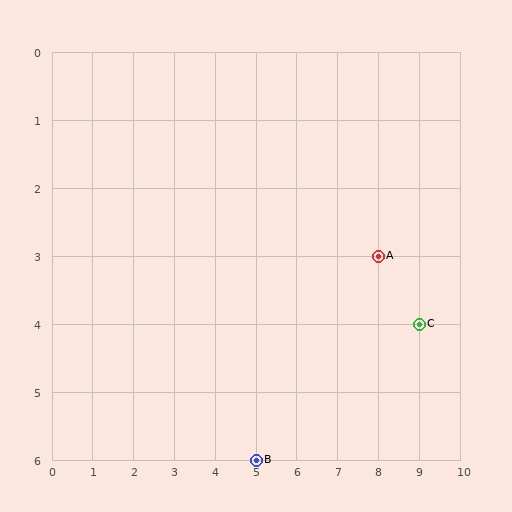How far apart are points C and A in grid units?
Points C and A are 1 column and 1 row apart (about 1.4 grid units diagonally).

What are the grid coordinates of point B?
Point B is at grid coordinates (5, 6).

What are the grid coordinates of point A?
Point A is at grid coordinates (8, 3).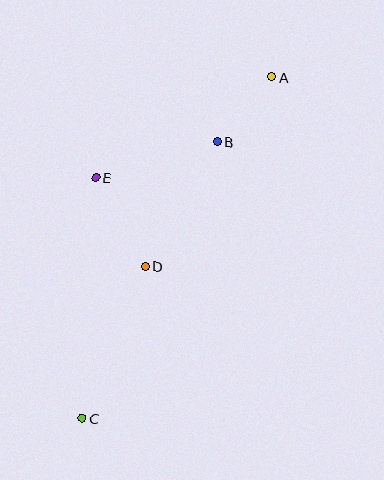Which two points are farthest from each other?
Points A and C are farthest from each other.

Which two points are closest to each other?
Points A and B are closest to each other.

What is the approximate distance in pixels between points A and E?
The distance between A and E is approximately 203 pixels.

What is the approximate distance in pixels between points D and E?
The distance between D and E is approximately 102 pixels.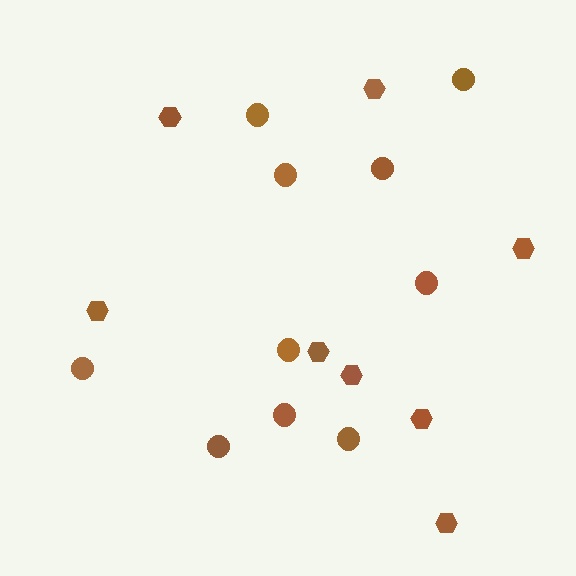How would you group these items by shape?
There are 2 groups: one group of circles (10) and one group of hexagons (8).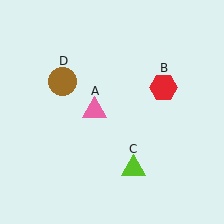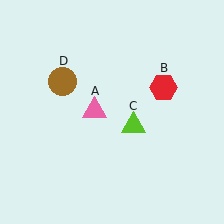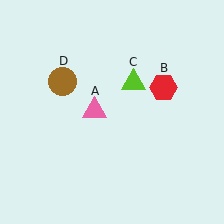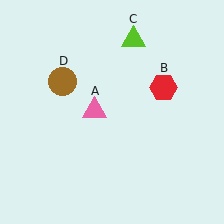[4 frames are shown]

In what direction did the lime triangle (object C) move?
The lime triangle (object C) moved up.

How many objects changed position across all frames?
1 object changed position: lime triangle (object C).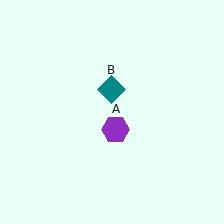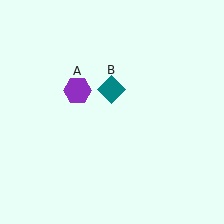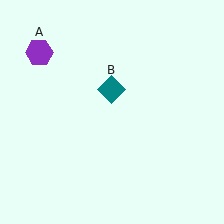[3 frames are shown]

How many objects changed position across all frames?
1 object changed position: purple hexagon (object A).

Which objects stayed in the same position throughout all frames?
Teal diamond (object B) remained stationary.